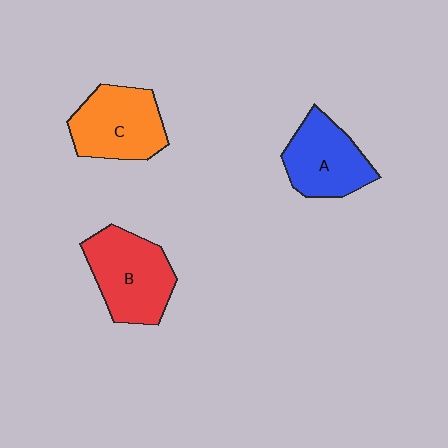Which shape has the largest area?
Shape B (red).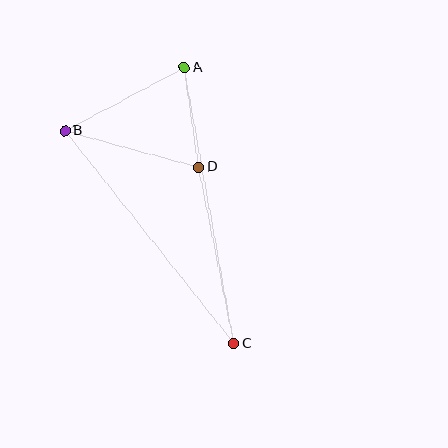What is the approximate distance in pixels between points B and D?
The distance between B and D is approximately 139 pixels.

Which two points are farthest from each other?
Points A and C are farthest from each other.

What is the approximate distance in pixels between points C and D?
The distance between C and D is approximately 180 pixels.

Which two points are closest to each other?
Points A and D are closest to each other.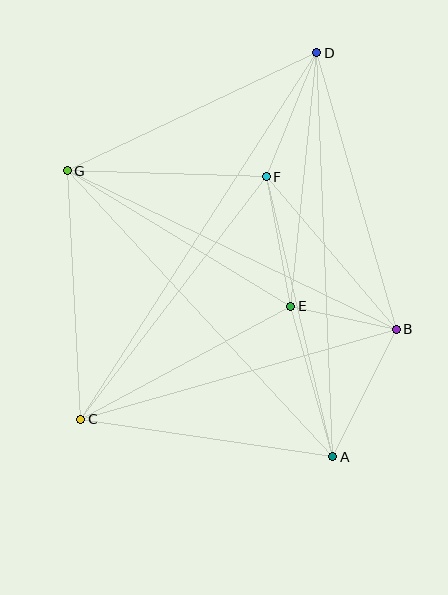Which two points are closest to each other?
Points B and E are closest to each other.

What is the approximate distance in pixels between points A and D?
The distance between A and D is approximately 404 pixels.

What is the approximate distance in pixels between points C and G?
The distance between C and G is approximately 249 pixels.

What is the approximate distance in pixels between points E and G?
The distance between E and G is approximately 261 pixels.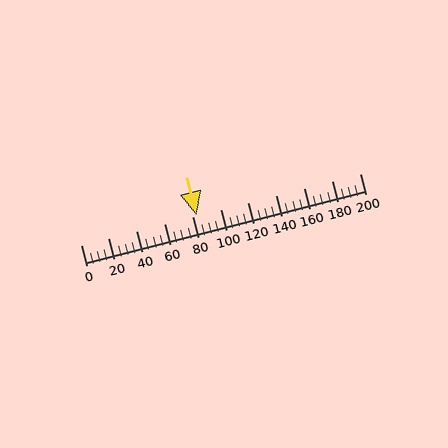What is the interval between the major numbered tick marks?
The major tick marks are spaced 20 units apart.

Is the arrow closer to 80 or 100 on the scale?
The arrow is closer to 80.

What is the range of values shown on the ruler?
The ruler shows values from 0 to 200.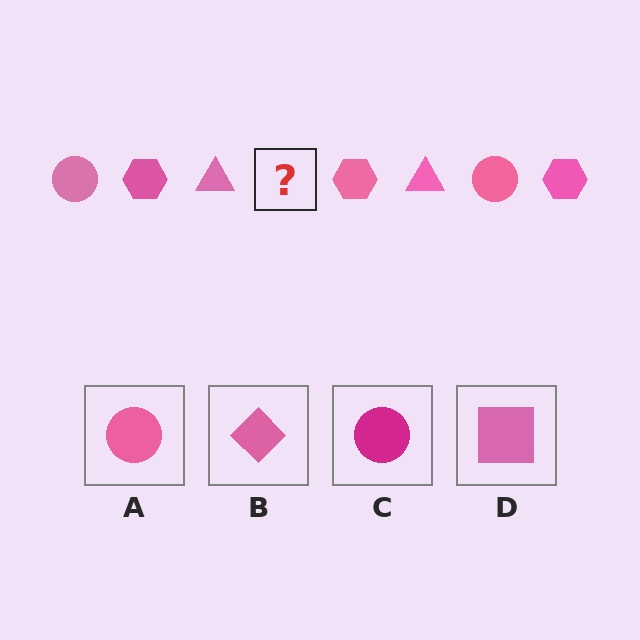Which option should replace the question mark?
Option A.